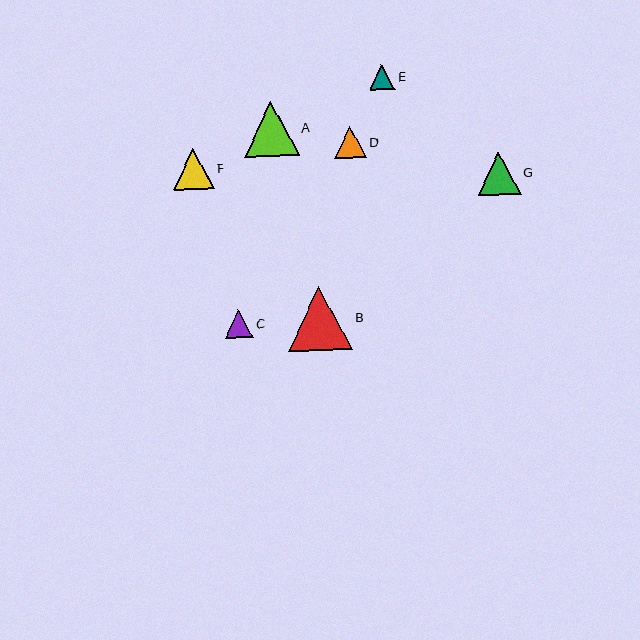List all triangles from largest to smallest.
From largest to smallest: B, A, G, F, D, C, E.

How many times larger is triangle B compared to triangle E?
Triangle B is approximately 2.5 times the size of triangle E.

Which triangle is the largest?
Triangle B is the largest with a size of approximately 64 pixels.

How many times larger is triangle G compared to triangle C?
Triangle G is approximately 1.5 times the size of triangle C.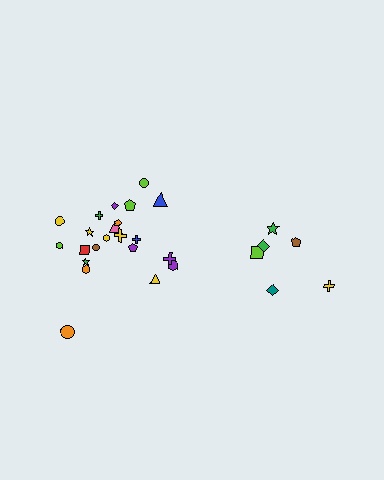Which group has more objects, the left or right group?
The left group.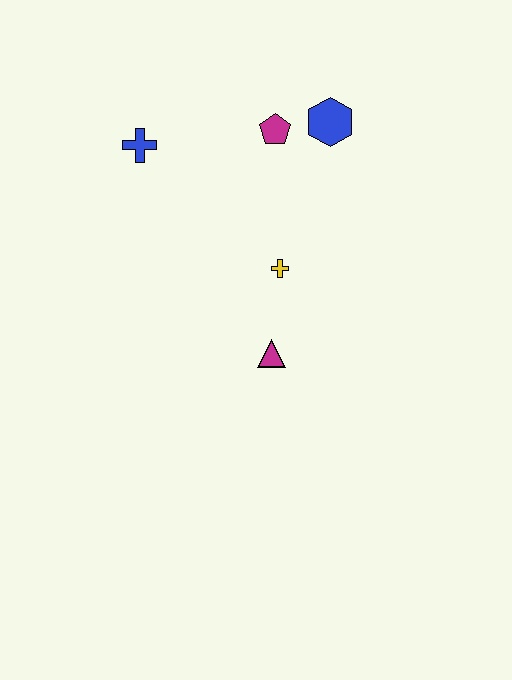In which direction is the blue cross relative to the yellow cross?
The blue cross is to the left of the yellow cross.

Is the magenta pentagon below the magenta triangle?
No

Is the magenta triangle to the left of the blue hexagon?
Yes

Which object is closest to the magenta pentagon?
The blue hexagon is closest to the magenta pentagon.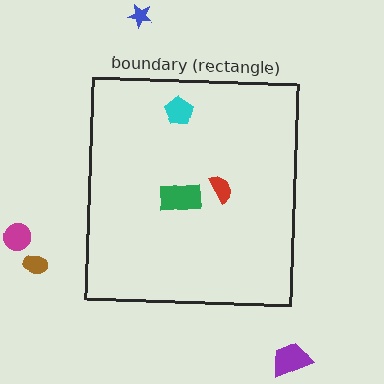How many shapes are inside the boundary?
3 inside, 4 outside.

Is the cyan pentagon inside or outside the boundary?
Inside.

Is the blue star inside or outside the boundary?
Outside.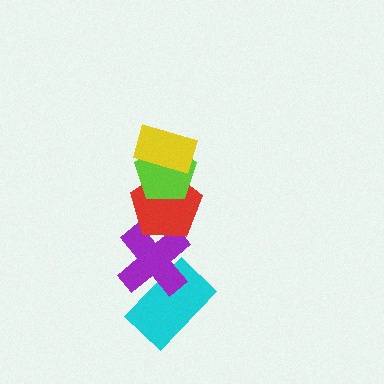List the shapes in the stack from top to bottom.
From top to bottom: the yellow rectangle, the lime pentagon, the red pentagon, the purple cross, the cyan rectangle.